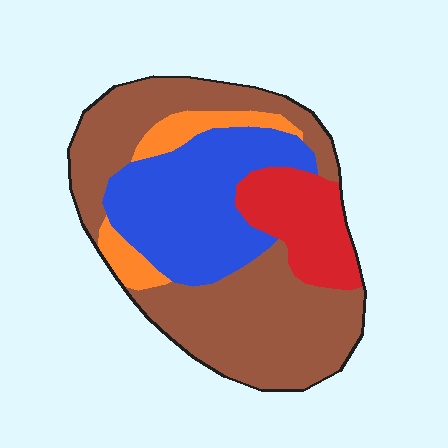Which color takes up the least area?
Orange, at roughly 10%.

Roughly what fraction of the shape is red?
Red covers roughly 15% of the shape.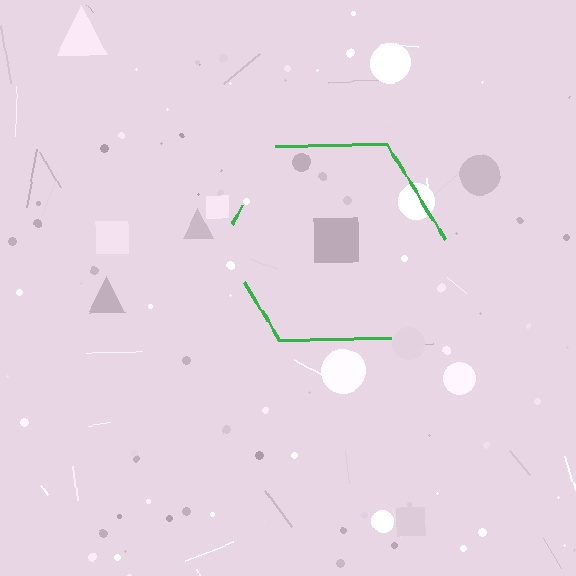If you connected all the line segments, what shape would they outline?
They would outline a hexagon.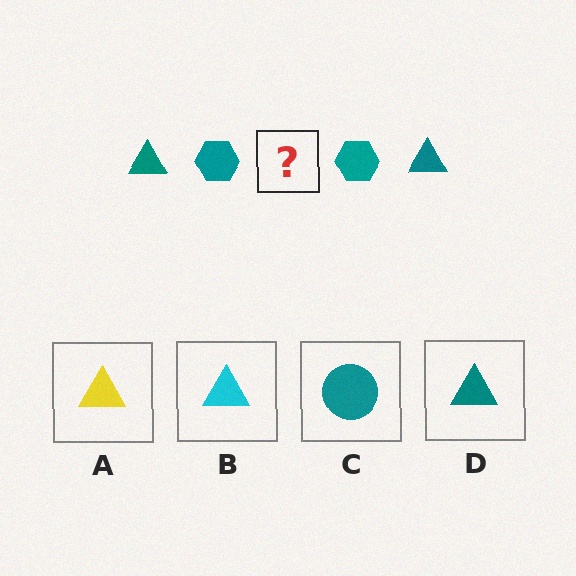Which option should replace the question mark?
Option D.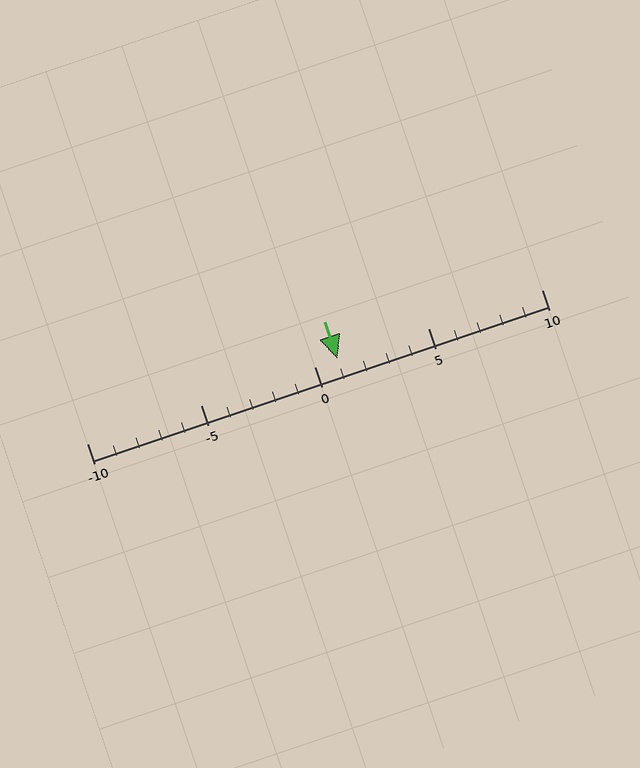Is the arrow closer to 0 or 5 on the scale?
The arrow is closer to 0.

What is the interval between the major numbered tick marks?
The major tick marks are spaced 5 units apart.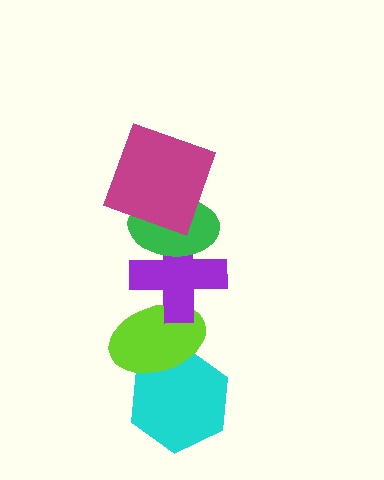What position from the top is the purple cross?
The purple cross is 3rd from the top.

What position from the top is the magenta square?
The magenta square is 1st from the top.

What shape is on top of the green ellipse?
The magenta square is on top of the green ellipse.